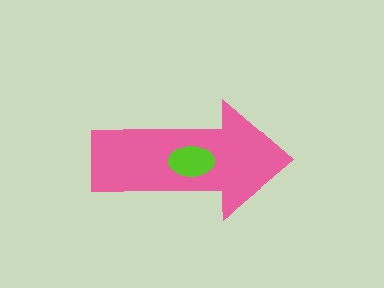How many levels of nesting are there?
2.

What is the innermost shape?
The lime ellipse.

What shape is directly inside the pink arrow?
The lime ellipse.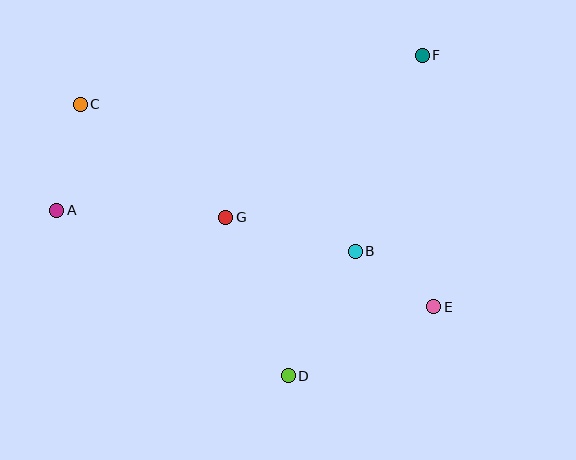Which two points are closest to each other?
Points B and E are closest to each other.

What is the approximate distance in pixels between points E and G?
The distance between E and G is approximately 227 pixels.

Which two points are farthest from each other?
Points C and E are farthest from each other.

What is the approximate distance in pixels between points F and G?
The distance between F and G is approximately 254 pixels.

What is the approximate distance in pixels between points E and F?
The distance between E and F is approximately 252 pixels.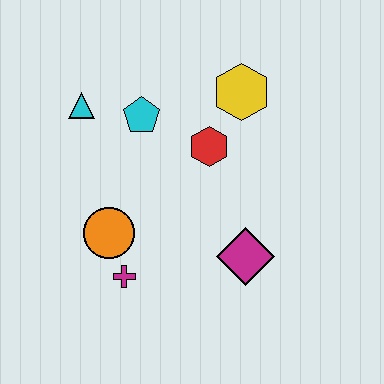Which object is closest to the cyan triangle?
The cyan pentagon is closest to the cyan triangle.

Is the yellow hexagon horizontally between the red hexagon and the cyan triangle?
No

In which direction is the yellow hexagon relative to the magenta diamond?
The yellow hexagon is above the magenta diamond.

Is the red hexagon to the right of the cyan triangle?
Yes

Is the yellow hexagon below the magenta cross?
No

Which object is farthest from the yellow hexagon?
The magenta cross is farthest from the yellow hexagon.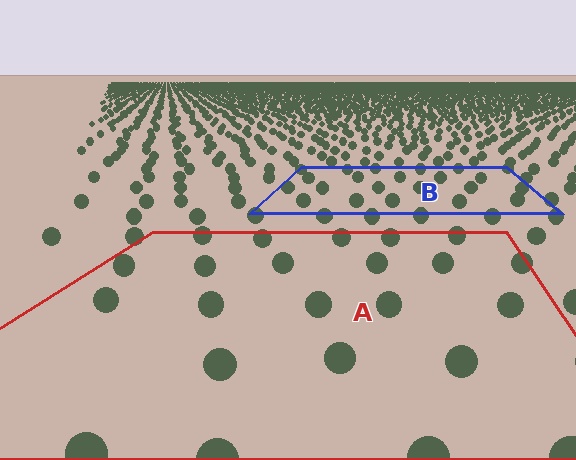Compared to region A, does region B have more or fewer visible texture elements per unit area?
Region B has more texture elements per unit area — they are packed more densely because it is farther away.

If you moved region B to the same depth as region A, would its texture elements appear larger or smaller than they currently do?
They would appear larger. At a closer depth, the same texture elements are projected at a bigger on-screen size.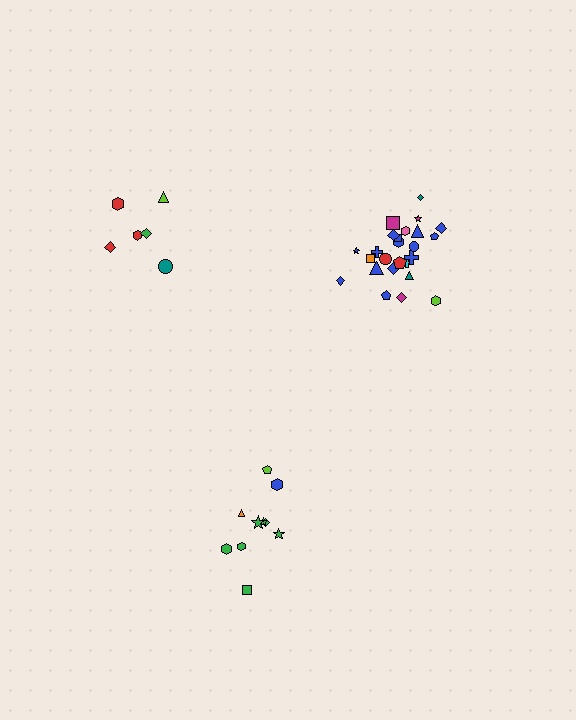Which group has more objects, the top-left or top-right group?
The top-right group.